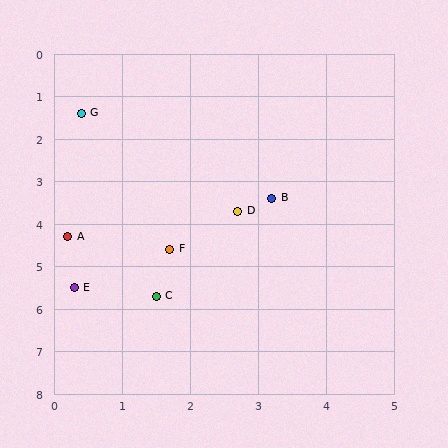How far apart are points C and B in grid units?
Points C and B are about 2.9 grid units apart.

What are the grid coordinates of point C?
Point C is at approximately (1.5, 5.7).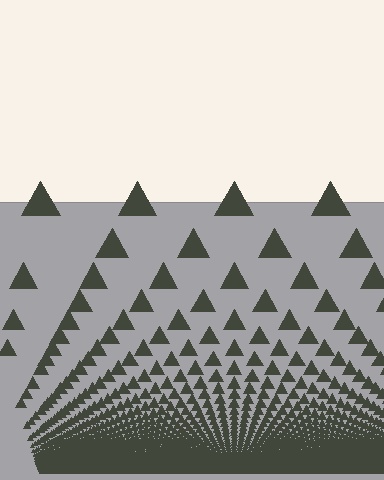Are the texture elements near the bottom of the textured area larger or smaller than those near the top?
Smaller. The gradient is inverted — elements near the bottom are smaller and denser.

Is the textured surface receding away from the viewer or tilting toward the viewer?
The surface appears to tilt toward the viewer. Texture elements get larger and sparser toward the top.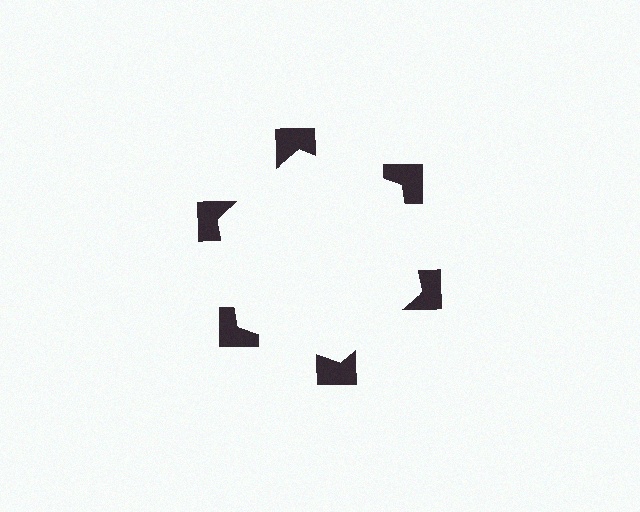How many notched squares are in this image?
There are 6 — one at each vertex of the illusory hexagon.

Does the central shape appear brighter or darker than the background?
It typically appears slightly brighter than the background, even though no actual brightness change is drawn.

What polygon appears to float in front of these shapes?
An illusory hexagon — its edges are inferred from the aligned wedge cuts in the notched squares, not physically drawn.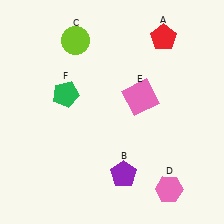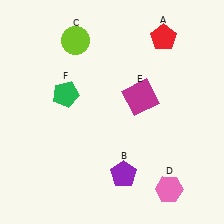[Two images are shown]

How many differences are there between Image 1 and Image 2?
There is 1 difference between the two images.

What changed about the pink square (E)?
In Image 1, E is pink. In Image 2, it changed to magenta.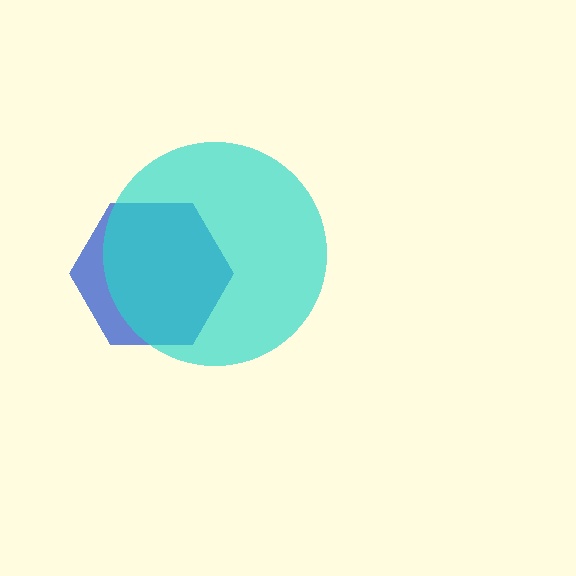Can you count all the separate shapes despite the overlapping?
Yes, there are 2 separate shapes.